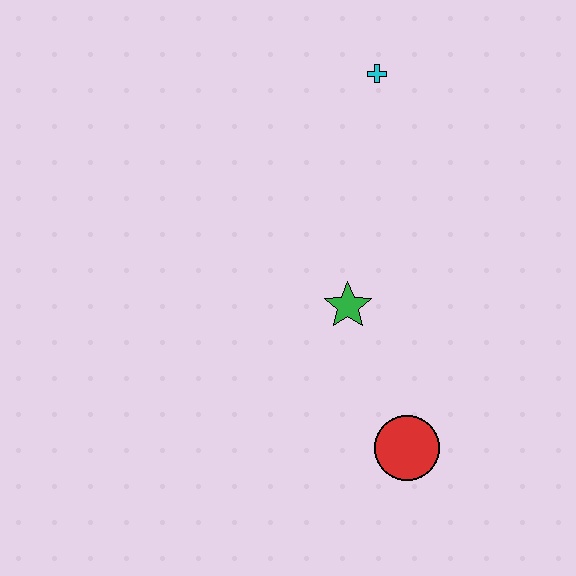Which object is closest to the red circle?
The green star is closest to the red circle.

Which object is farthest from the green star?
The cyan cross is farthest from the green star.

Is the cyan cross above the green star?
Yes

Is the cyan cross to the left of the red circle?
Yes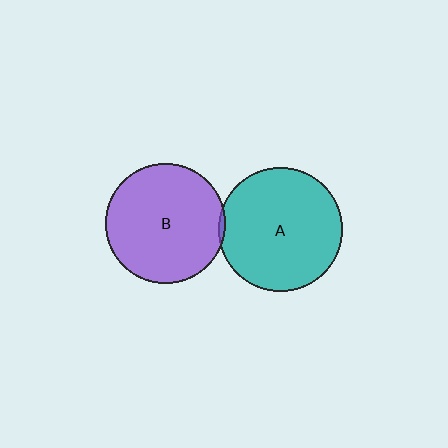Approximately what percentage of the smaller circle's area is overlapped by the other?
Approximately 5%.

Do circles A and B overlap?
Yes.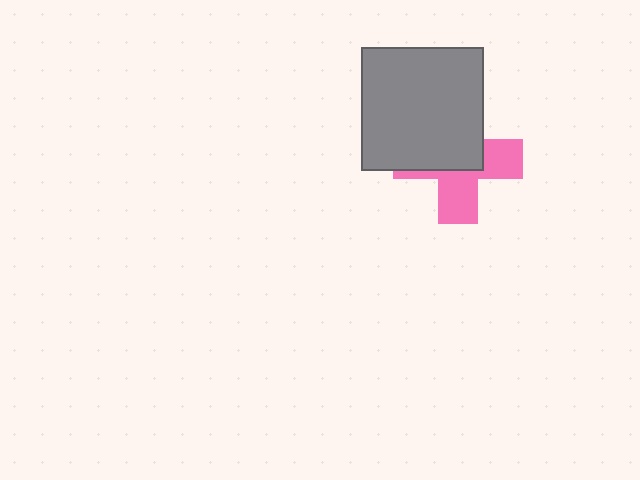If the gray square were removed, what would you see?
You would see the complete pink cross.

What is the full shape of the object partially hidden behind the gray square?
The partially hidden object is a pink cross.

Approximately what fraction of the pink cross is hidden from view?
Roughly 54% of the pink cross is hidden behind the gray square.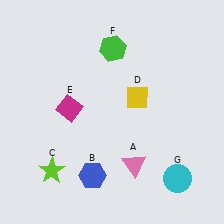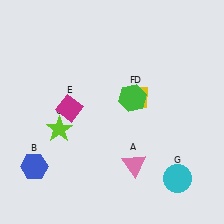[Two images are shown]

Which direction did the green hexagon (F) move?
The green hexagon (F) moved down.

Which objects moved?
The objects that moved are: the blue hexagon (B), the lime star (C), the green hexagon (F).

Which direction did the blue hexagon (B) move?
The blue hexagon (B) moved left.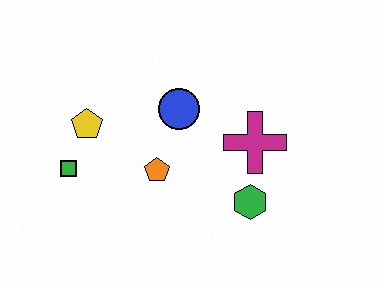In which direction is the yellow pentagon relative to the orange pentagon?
The yellow pentagon is to the left of the orange pentagon.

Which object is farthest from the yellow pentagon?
The green hexagon is farthest from the yellow pentagon.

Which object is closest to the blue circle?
The orange pentagon is closest to the blue circle.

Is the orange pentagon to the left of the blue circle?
Yes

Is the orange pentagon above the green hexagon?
Yes